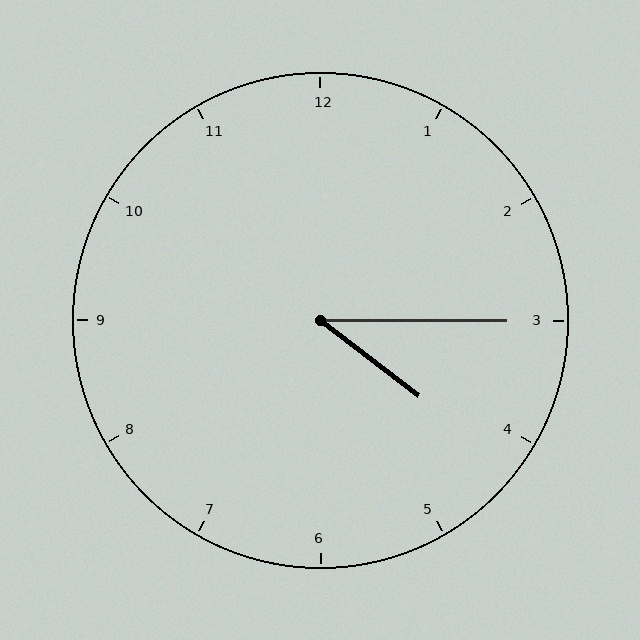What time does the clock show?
4:15.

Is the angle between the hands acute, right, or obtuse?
It is acute.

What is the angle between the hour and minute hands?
Approximately 38 degrees.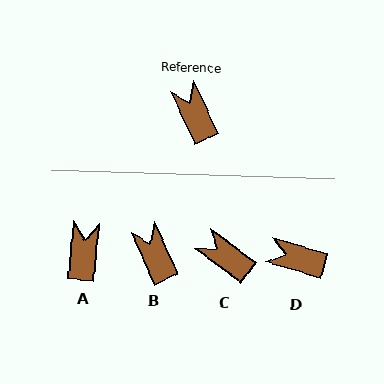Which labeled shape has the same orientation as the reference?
B.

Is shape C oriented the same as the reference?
No, it is off by about 27 degrees.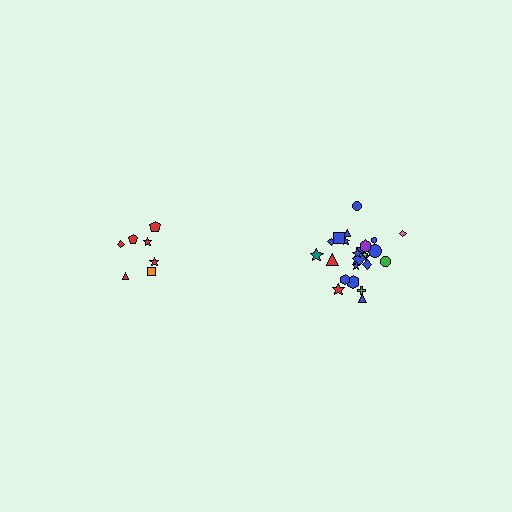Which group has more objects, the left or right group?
The right group.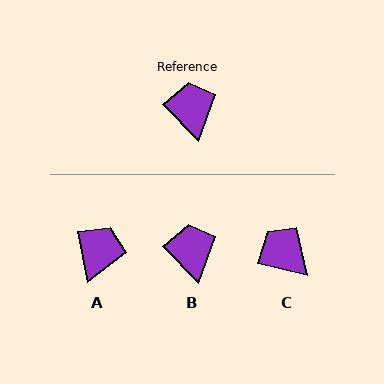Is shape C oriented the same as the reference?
No, it is off by about 33 degrees.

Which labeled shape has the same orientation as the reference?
B.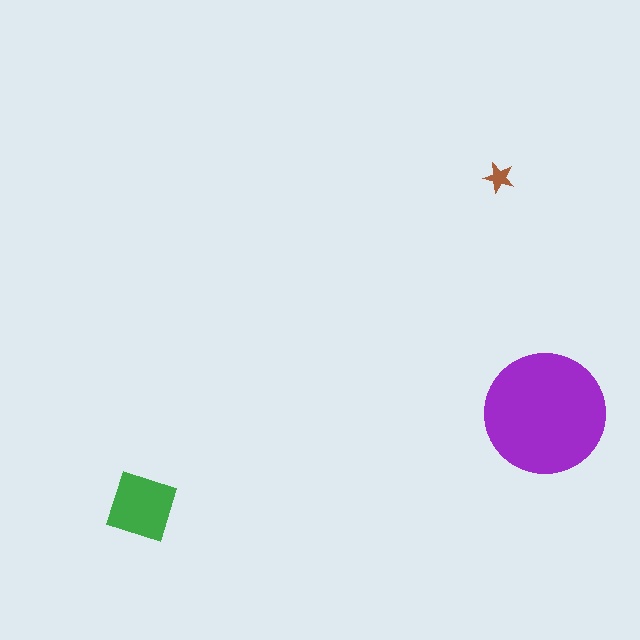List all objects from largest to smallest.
The purple circle, the green diamond, the brown star.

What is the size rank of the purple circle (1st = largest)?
1st.